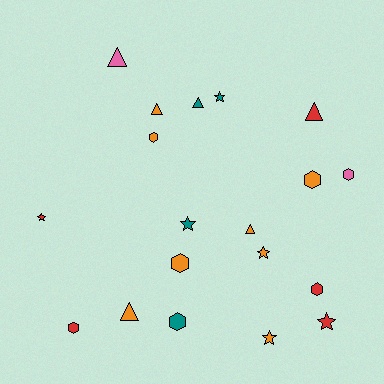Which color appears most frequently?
Orange, with 8 objects.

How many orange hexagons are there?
There are 3 orange hexagons.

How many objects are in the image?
There are 19 objects.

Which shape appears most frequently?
Hexagon, with 7 objects.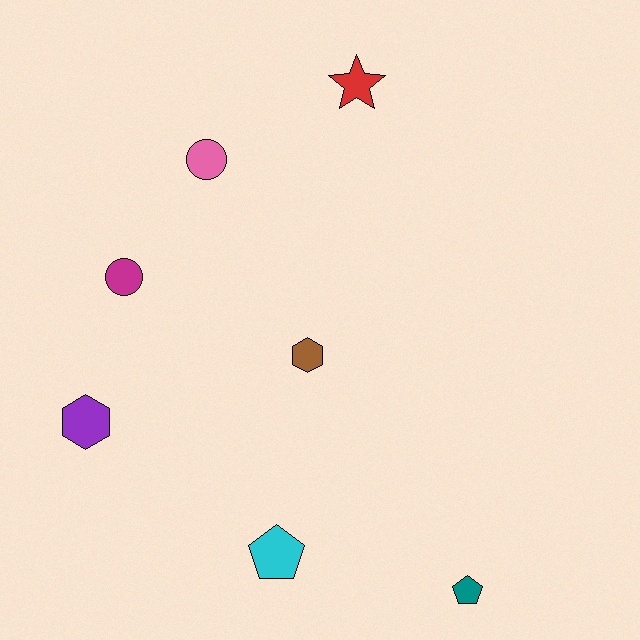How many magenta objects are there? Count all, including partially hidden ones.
There is 1 magenta object.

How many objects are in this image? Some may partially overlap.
There are 7 objects.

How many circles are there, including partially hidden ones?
There are 2 circles.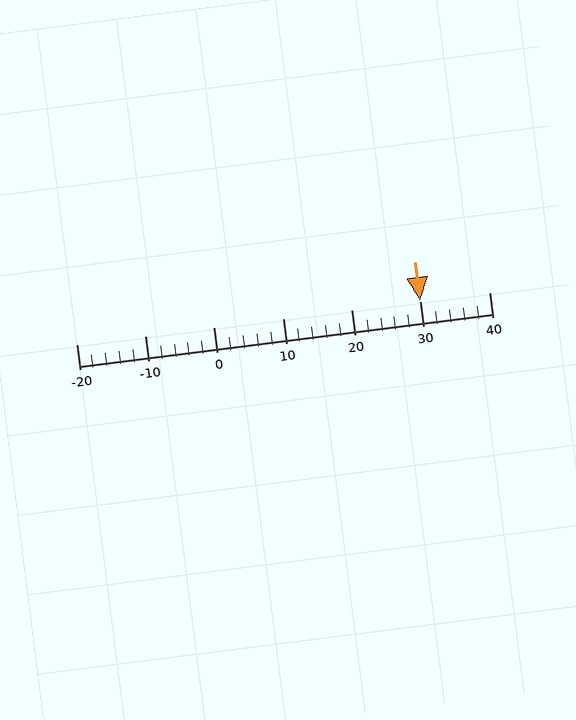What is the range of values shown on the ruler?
The ruler shows values from -20 to 40.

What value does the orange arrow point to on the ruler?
The orange arrow points to approximately 30.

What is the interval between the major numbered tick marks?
The major tick marks are spaced 10 units apart.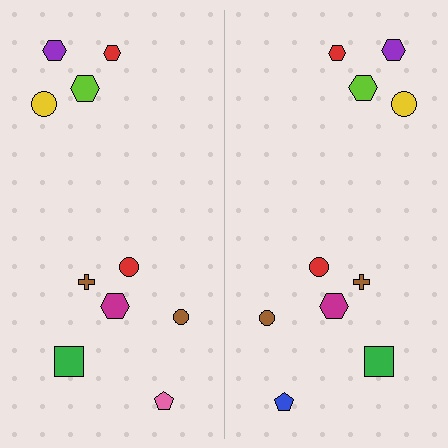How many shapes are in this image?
There are 20 shapes in this image.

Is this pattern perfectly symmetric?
No, the pattern is not perfectly symmetric. The blue pentagon on the right side breaks the symmetry — its mirror counterpart is pink.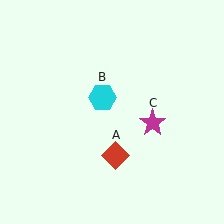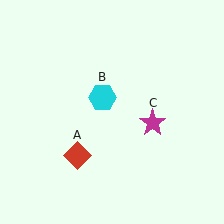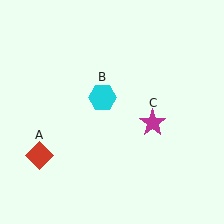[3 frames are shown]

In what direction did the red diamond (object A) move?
The red diamond (object A) moved left.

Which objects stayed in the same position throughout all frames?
Cyan hexagon (object B) and magenta star (object C) remained stationary.